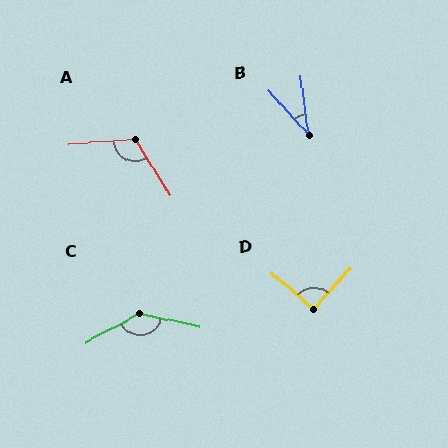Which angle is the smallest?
B, at approximately 35 degrees.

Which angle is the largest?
C, at approximately 140 degrees.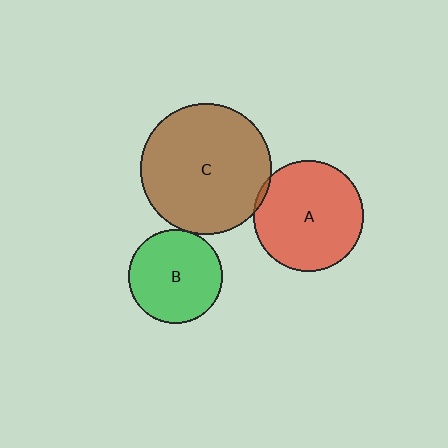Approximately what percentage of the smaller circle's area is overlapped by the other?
Approximately 5%.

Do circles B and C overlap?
Yes.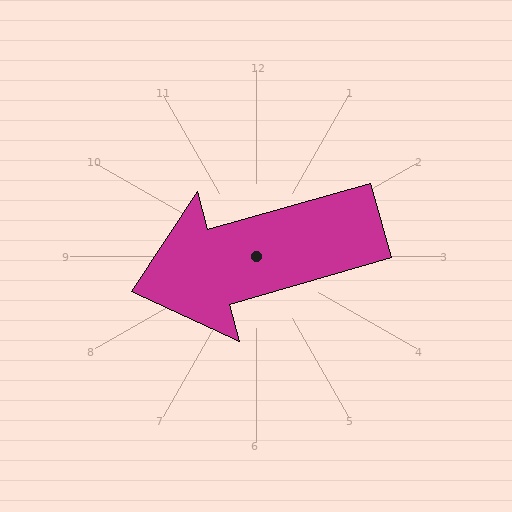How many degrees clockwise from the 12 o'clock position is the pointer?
Approximately 254 degrees.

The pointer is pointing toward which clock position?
Roughly 8 o'clock.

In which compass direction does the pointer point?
West.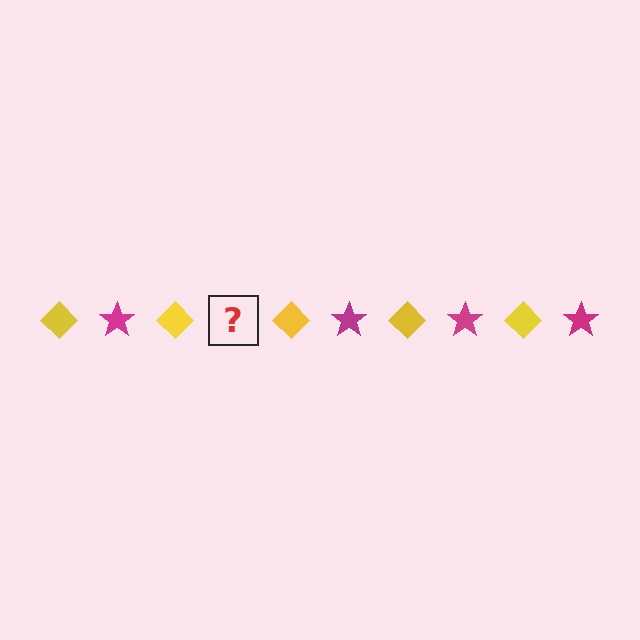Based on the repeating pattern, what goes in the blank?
The blank should be a magenta star.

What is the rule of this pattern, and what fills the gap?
The rule is that the pattern alternates between yellow diamond and magenta star. The gap should be filled with a magenta star.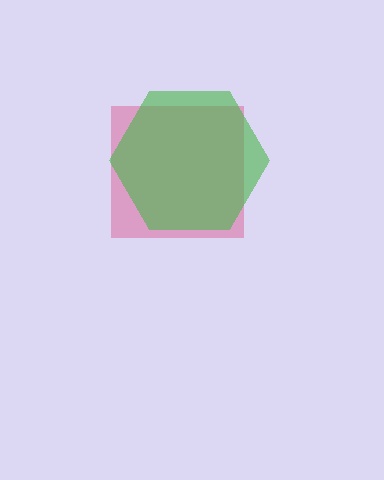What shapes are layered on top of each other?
The layered shapes are: a pink square, a green hexagon.